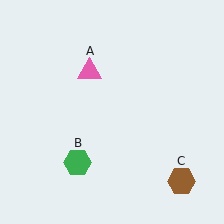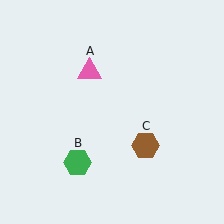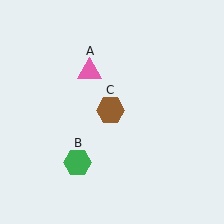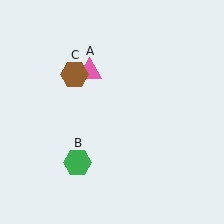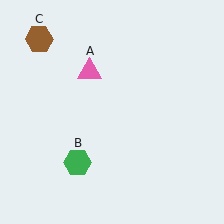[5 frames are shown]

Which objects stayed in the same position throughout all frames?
Pink triangle (object A) and green hexagon (object B) remained stationary.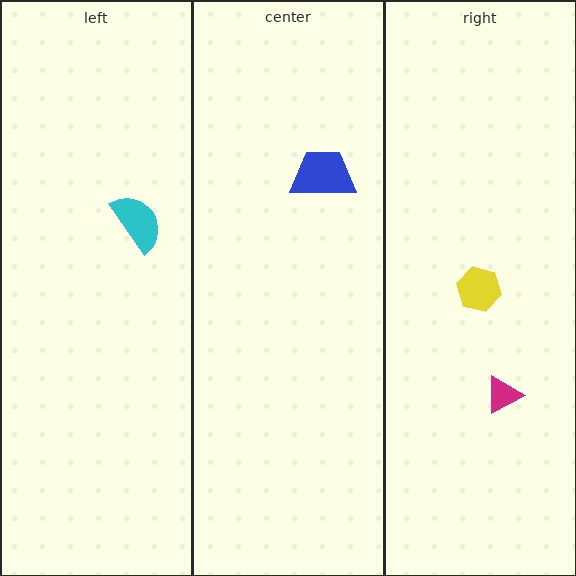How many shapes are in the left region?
1.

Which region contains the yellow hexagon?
The right region.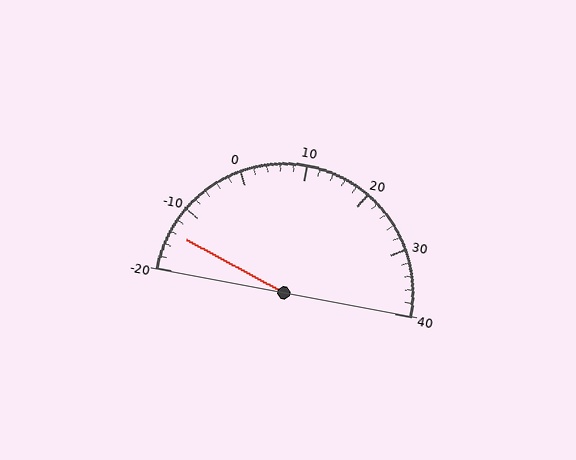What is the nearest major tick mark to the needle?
The nearest major tick mark is -10.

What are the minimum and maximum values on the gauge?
The gauge ranges from -20 to 40.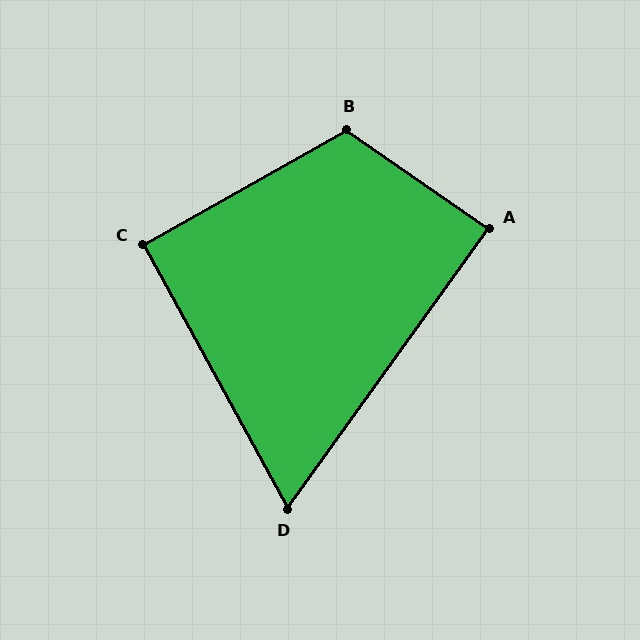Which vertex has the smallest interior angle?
D, at approximately 64 degrees.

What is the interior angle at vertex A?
Approximately 89 degrees (approximately right).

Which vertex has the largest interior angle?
B, at approximately 116 degrees.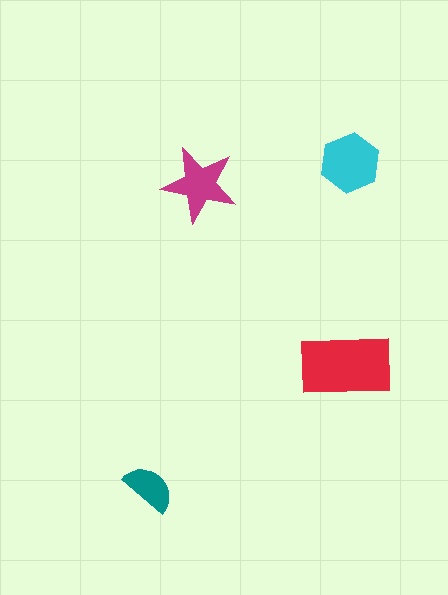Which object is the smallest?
The teal semicircle.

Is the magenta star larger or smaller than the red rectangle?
Smaller.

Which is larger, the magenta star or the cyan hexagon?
The cyan hexagon.